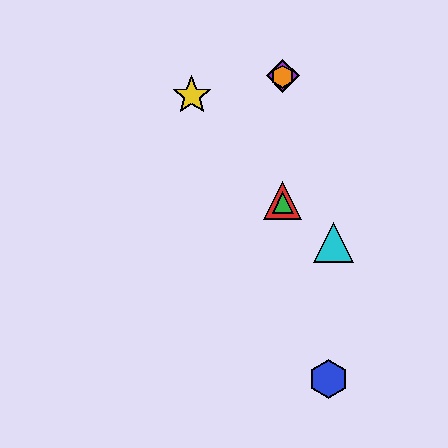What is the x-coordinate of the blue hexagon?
The blue hexagon is at x≈329.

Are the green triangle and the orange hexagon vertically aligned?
Yes, both are at x≈283.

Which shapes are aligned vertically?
The red triangle, the green triangle, the purple diamond, the orange hexagon are aligned vertically.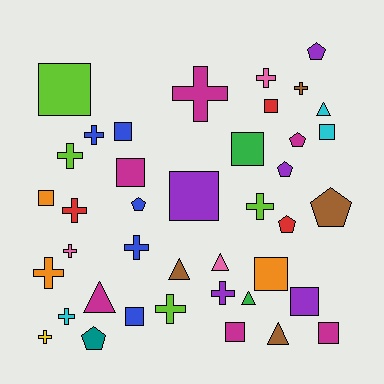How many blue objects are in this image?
There are 5 blue objects.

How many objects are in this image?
There are 40 objects.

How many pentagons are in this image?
There are 7 pentagons.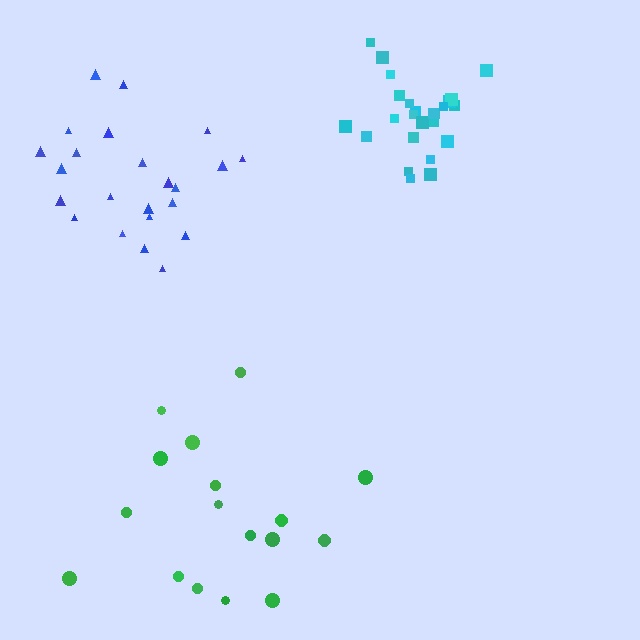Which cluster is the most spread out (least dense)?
Green.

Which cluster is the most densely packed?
Cyan.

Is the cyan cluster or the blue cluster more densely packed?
Cyan.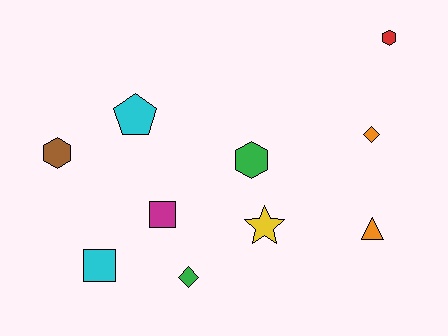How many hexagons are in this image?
There are 3 hexagons.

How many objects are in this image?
There are 10 objects.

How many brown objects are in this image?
There is 1 brown object.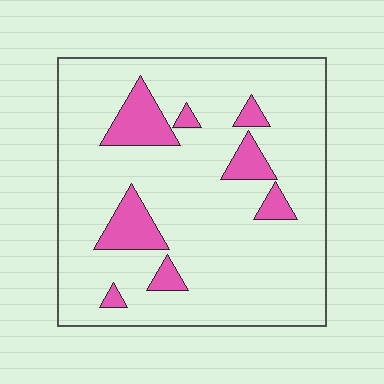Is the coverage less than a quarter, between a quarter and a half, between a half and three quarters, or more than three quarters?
Less than a quarter.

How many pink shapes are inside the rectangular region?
8.